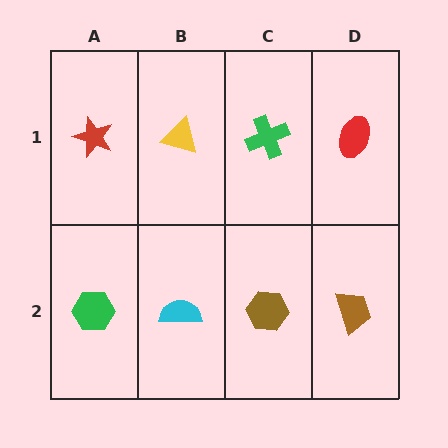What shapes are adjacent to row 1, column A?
A green hexagon (row 2, column A), a yellow triangle (row 1, column B).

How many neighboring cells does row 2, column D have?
2.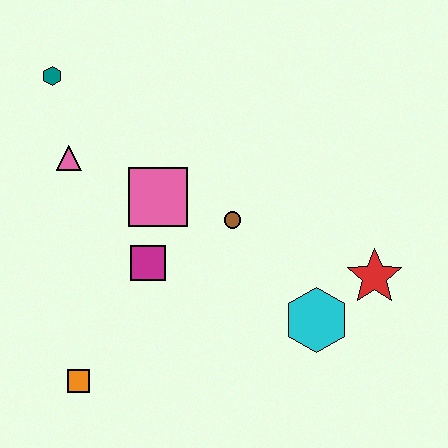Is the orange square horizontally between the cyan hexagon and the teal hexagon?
Yes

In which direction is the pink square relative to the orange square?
The pink square is above the orange square.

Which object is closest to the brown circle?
The pink square is closest to the brown circle.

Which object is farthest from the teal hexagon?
The red star is farthest from the teal hexagon.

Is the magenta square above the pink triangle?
No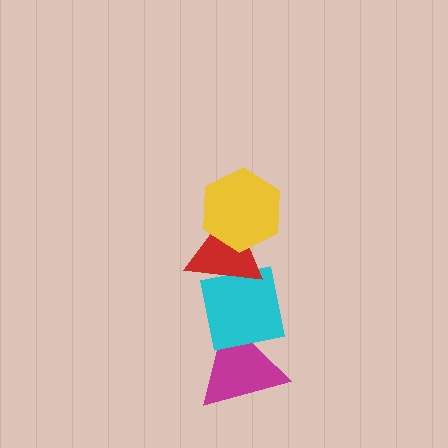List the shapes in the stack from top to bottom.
From top to bottom: the yellow hexagon, the red triangle, the cyan square, the magenta triangle.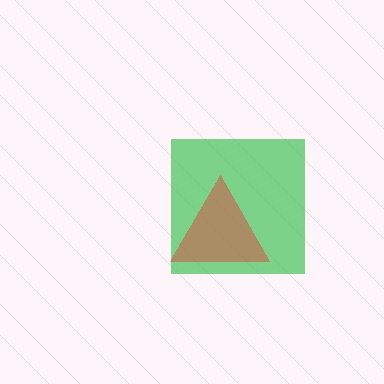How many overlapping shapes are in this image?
There are 2 overlapping shapes in the image.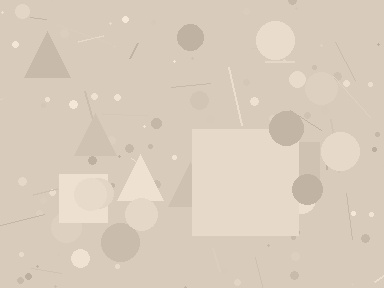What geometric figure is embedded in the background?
A square is embedded in the background.